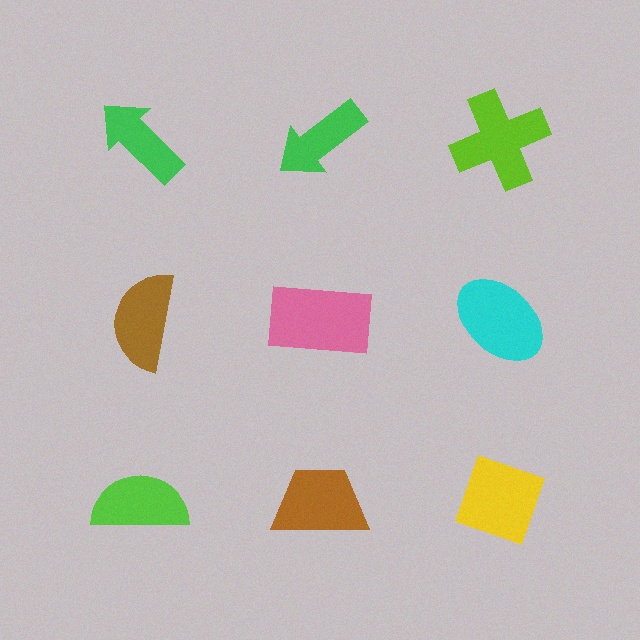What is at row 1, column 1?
A green arrow.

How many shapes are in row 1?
3 shapes.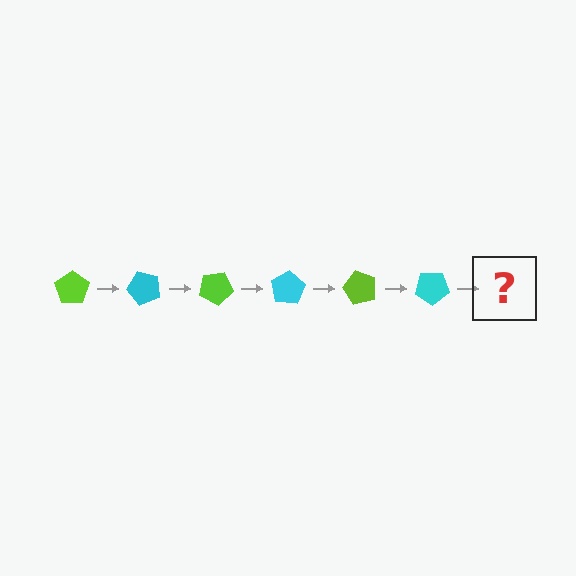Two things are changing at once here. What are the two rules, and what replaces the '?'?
The two rules are that it rotates 50 degrees each step and the color cycles through lime and cyan. The '?' should be a lime pentagon, rotated 300 degrees from the start.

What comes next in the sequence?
The next element should be a lime pentagon, rotated 300 degrees from the start.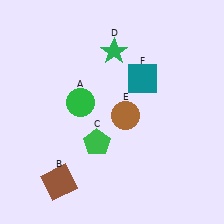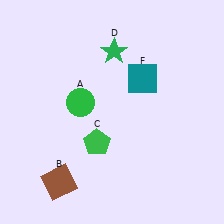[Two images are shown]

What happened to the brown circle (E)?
The brown circle (E) was removed in Image 2. It was in the bottom-right area of Image 1.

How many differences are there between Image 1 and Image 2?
There is 1 difference between the two images.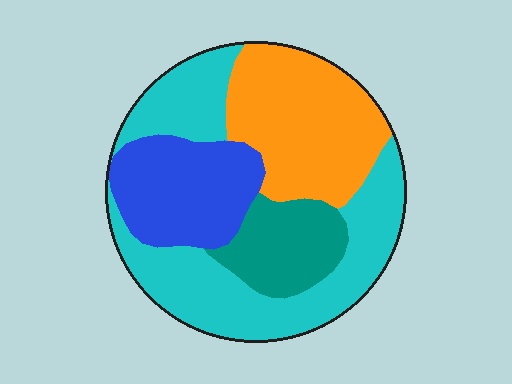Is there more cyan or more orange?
Cyan.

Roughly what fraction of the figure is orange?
Orange covers around 25% of the figure.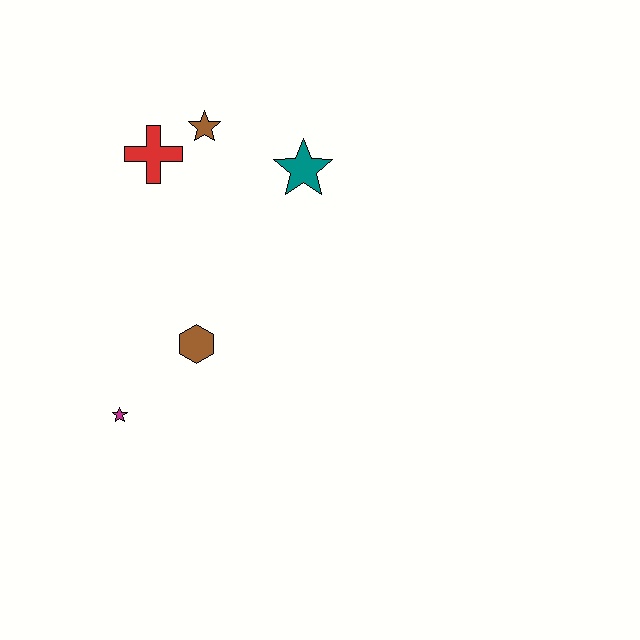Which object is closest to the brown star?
The red cross is closest to the brown star.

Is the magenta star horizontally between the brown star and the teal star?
No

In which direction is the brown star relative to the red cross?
The brown star is to the right of the red cross.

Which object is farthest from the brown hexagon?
The brown star is farthest from the brown hexagon.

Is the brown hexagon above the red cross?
No